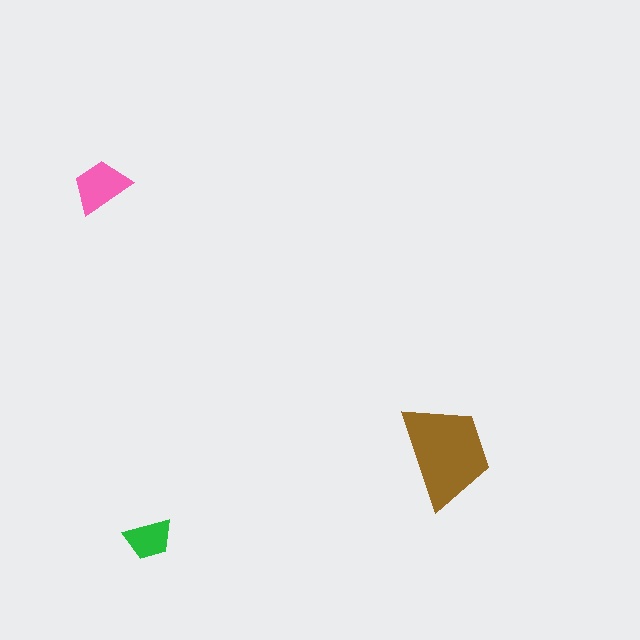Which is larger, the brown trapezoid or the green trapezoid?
The brown one.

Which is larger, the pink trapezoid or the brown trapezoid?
The brown one.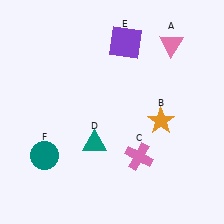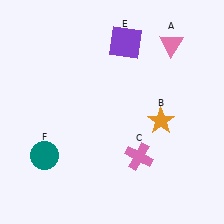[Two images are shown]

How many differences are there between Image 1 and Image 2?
There is 1 difference between the two images.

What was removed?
The teal triangle (D) was removed in Image 2.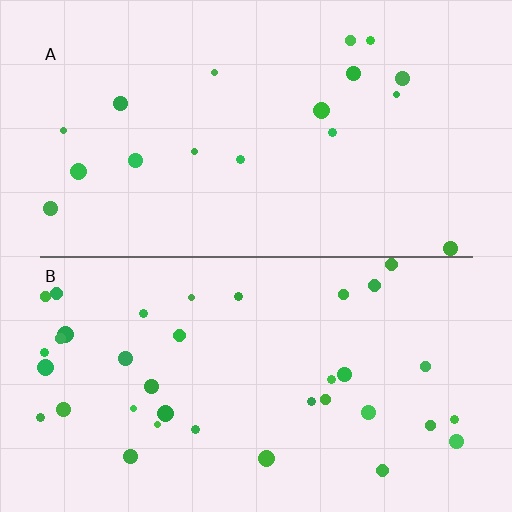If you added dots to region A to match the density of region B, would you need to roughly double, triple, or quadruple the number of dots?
Approximately double.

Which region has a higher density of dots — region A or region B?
B (the bottom).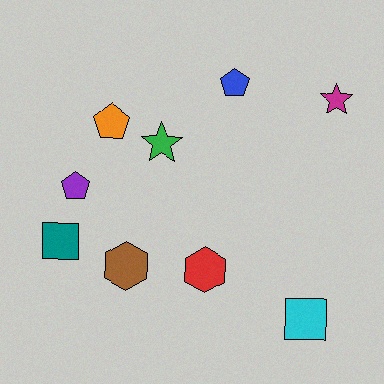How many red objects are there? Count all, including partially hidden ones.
There is 1 red object.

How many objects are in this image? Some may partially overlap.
There are 9 objects.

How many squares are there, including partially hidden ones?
There are 2 squares.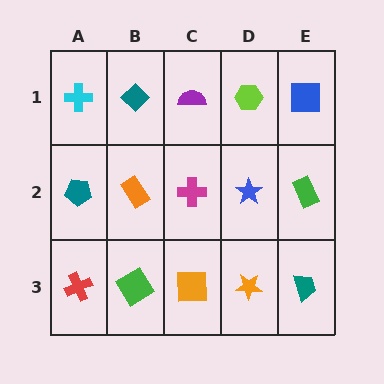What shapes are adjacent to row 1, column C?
A magenta cross (row 2, column C), a teal diamond (row 1, column B), a lime hexagon (row 1, column D).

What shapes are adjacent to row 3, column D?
A blue star (row 2, column D), an orange square (row 3, column C), a teal trapezoid (row 3, column E).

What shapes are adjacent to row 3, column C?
A magenta cross (row 2, column C), a green diamond (row 3, column B), an orange star (row 3, column D).